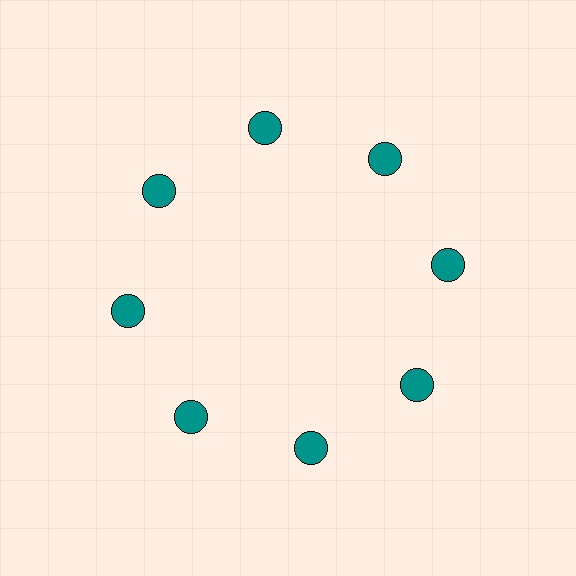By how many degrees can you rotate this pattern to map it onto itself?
The pattern maps onto itself every 45 degrees of rotation.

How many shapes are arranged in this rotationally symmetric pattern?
There are 8 shapes, arranged in 8 groups of 1.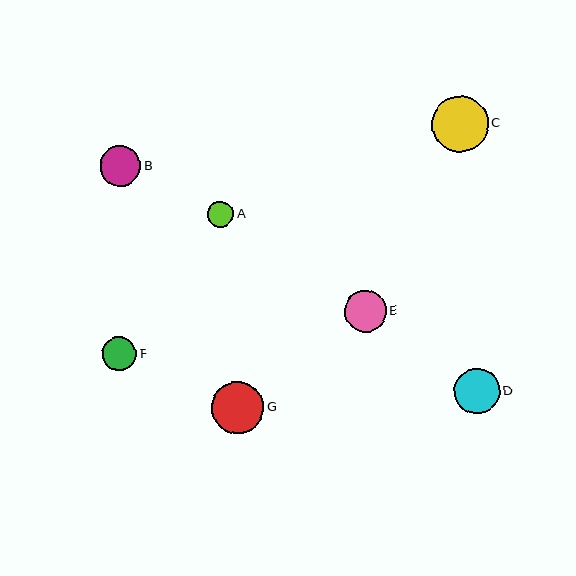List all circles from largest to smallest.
From largest to smallest: C, G, D, E, B, F, A.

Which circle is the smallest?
Circle A is the smallest with a size of approximately 26 pixels.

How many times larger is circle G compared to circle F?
Circle G is approximately 1.5 times the size of circle F.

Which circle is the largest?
Circle C is the largest with a size of approximately 57 pixels.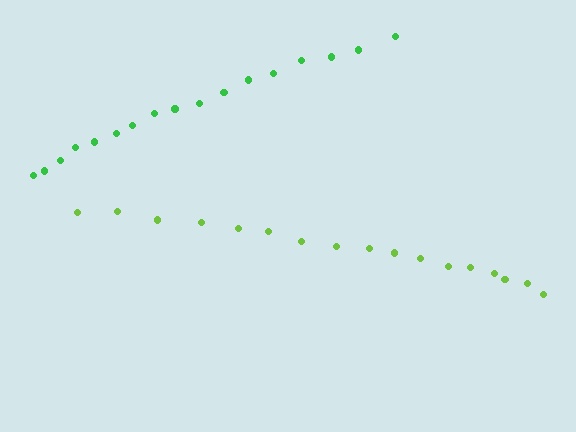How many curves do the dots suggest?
There are 2 distinct paths.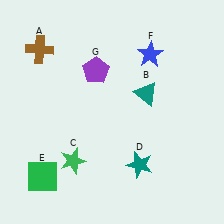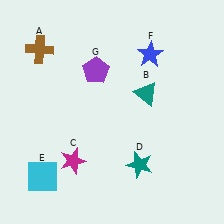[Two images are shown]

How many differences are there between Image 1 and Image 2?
There are 2 differences between the two images.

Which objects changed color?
C changed from green to magenta. E changed from green to cyan.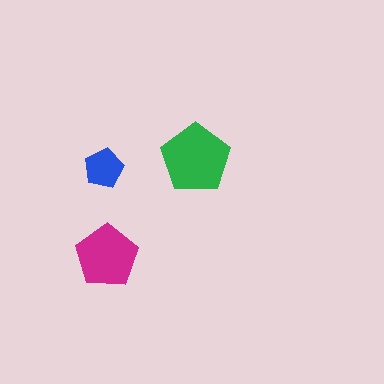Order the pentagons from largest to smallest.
the green one, the magenta one, the blue one.